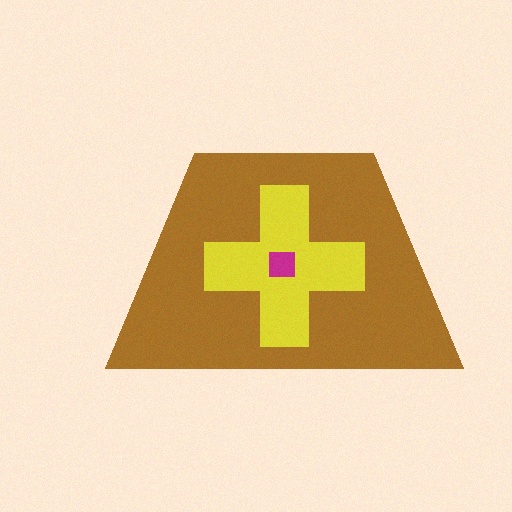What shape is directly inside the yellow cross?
The magenta square.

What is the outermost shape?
The brown trapezoid.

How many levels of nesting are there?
3.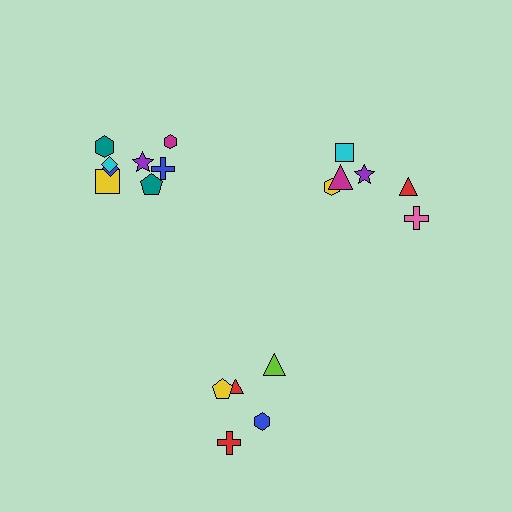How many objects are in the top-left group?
There are 8 objects.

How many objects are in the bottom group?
There are 5 objects.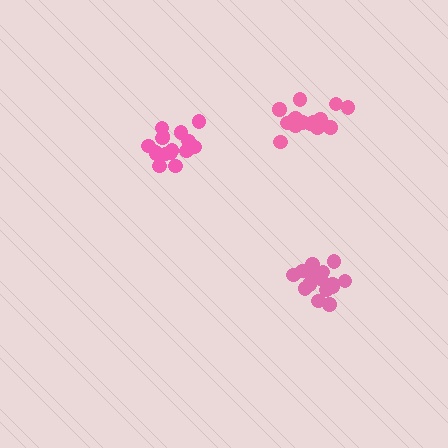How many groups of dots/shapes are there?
There are 3 groups.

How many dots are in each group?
Group 1: 16 dots, Group 2: 15 dots, Group 3: 16 dots (47 total).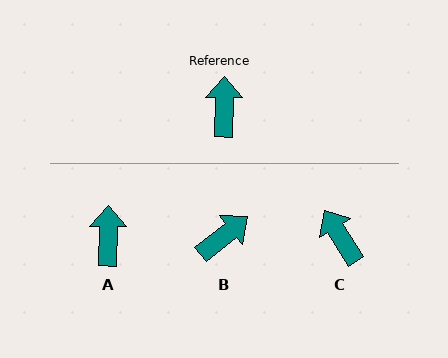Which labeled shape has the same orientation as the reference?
A.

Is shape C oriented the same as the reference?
No, it is off by about 33 degrees.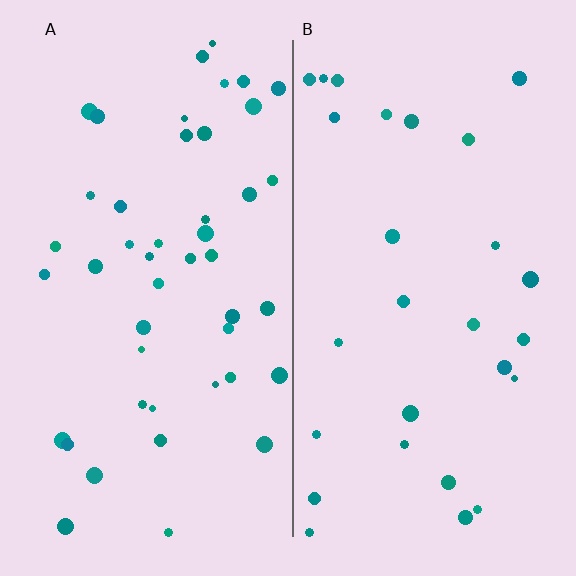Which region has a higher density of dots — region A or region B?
A (the left).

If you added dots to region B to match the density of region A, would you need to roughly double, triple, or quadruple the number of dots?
Approximately double.